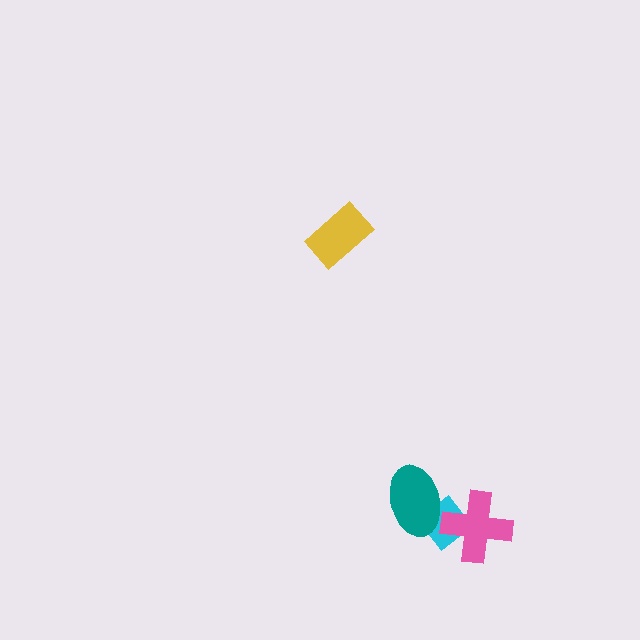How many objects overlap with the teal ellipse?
1 object overlaps with the teal ellipse.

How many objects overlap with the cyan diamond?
2 objects overlap with the cyan diamond.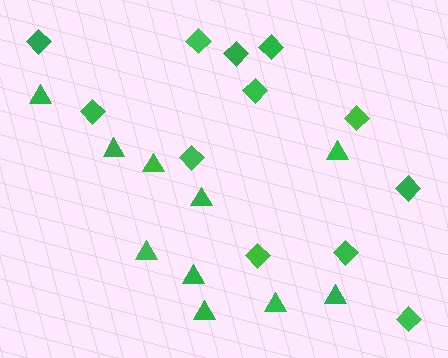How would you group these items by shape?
There are 2 groups: one group of diamonds (12) and one group of triangles (10).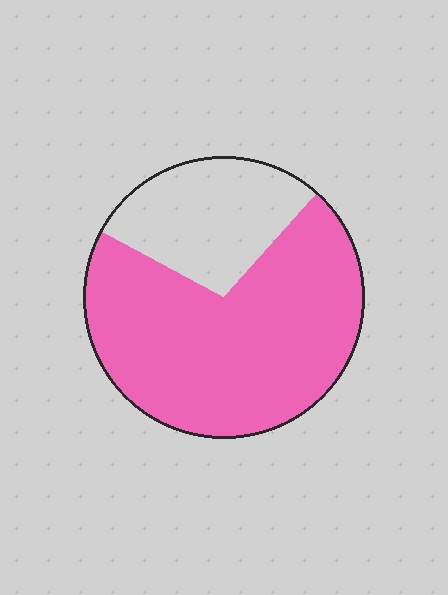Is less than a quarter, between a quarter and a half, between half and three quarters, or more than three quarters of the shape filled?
Between half and three quarters.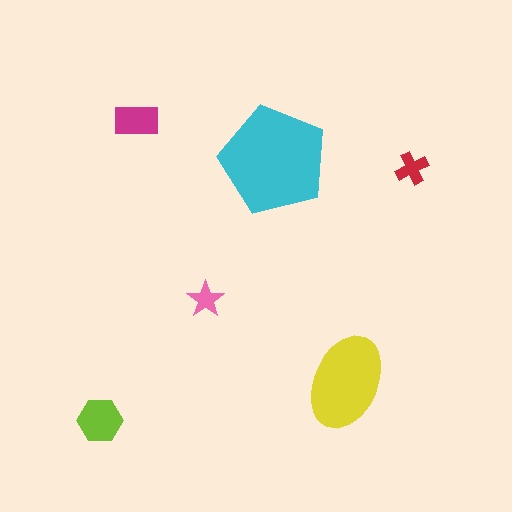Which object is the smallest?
The pink star.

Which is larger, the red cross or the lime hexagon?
The lime hexagon.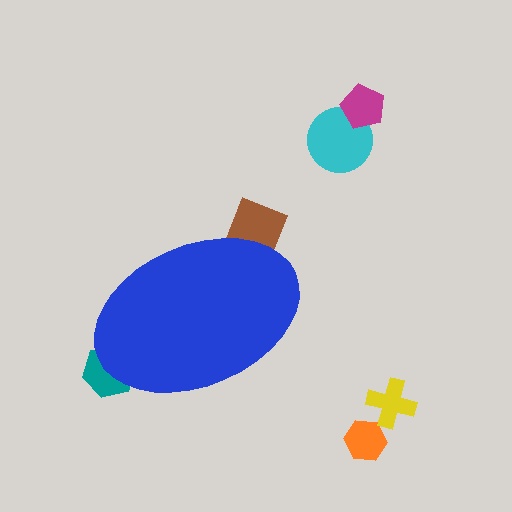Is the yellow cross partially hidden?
No, the yellow cross is fully visible.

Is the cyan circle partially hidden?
No, the cyan circle is fully visible.